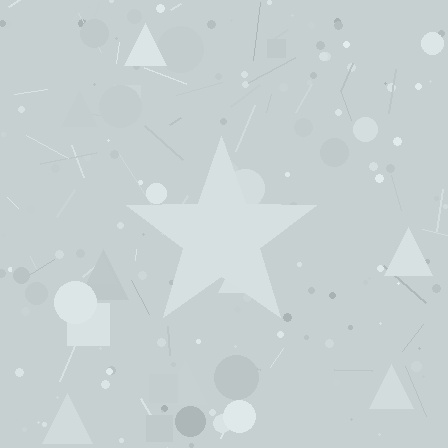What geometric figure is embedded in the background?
A star is embedded in the background.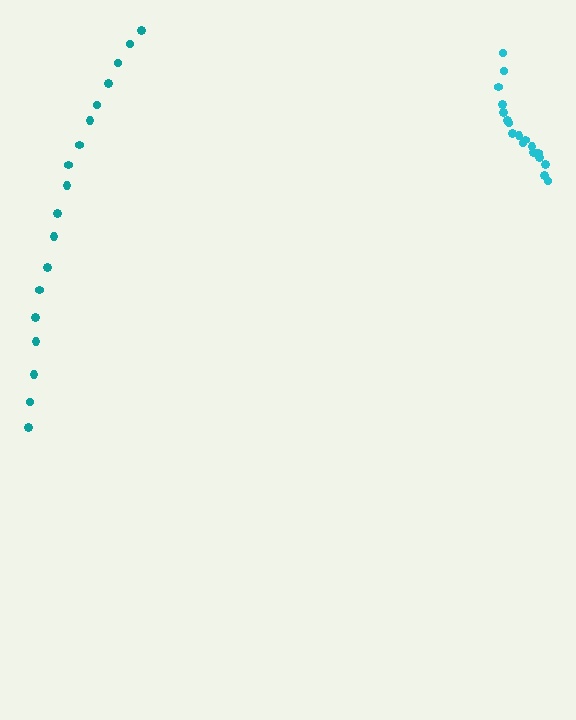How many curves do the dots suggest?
There are 2 distinct paths.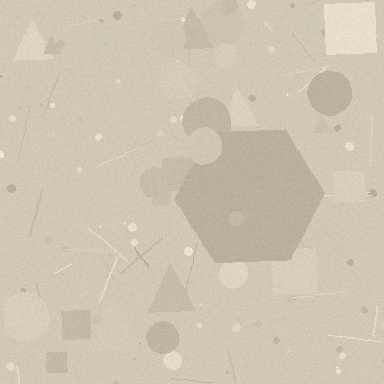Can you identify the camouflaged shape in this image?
The camouflaged shape is a hexagon.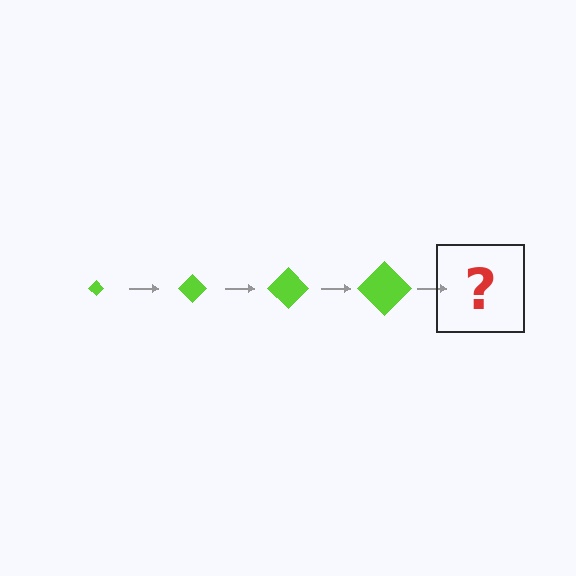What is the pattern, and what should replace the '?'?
The pattern is that the diamond gets progressively larger each step. The '?' should be a lime diamond, larger than the previous one.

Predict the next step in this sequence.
The next step is a lime diamond, larger than the previous one.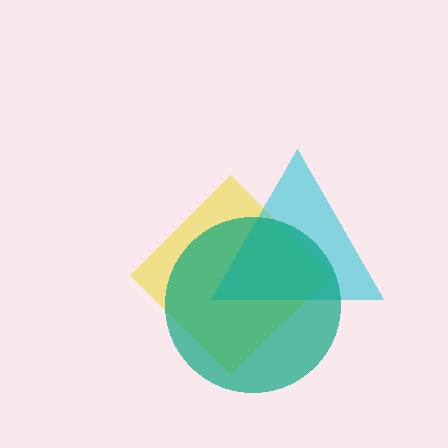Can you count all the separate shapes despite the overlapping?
Yes, there are 3 separate shapes.